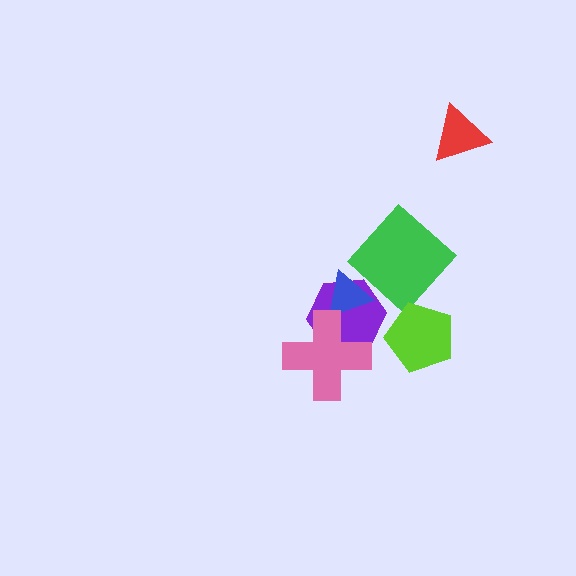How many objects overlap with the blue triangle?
2 objects overlap with the blue triangle.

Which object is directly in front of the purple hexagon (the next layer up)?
The blue triangle is directly in front of the purple hexagon.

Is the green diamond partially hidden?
No, no other shape covers it.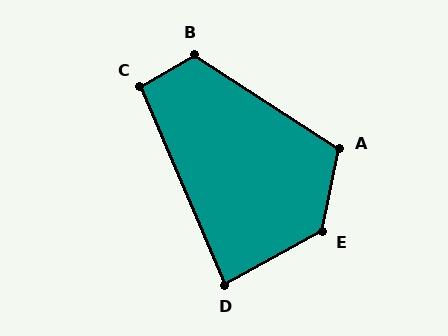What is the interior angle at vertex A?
Approximately 112 degrees (obtuse).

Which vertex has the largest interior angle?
E, at approximately 130 degrees.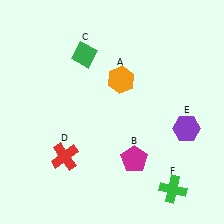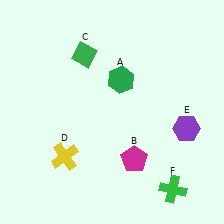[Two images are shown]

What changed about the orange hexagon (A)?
In Image 1, A is orange. In Image 2, it changed to green.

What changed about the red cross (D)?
In Image 1, D is red. In Image 2, it changed to yellow.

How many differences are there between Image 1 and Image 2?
There are 2 differences between the two images.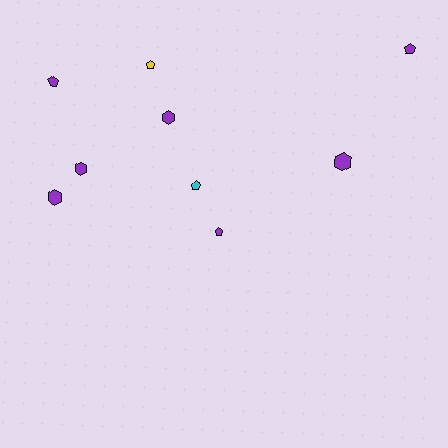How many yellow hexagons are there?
There are no yellow hexagons.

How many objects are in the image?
There are 9 objects.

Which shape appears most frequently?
Pentagon, with 5 objects.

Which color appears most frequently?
Purple, with 7 objects.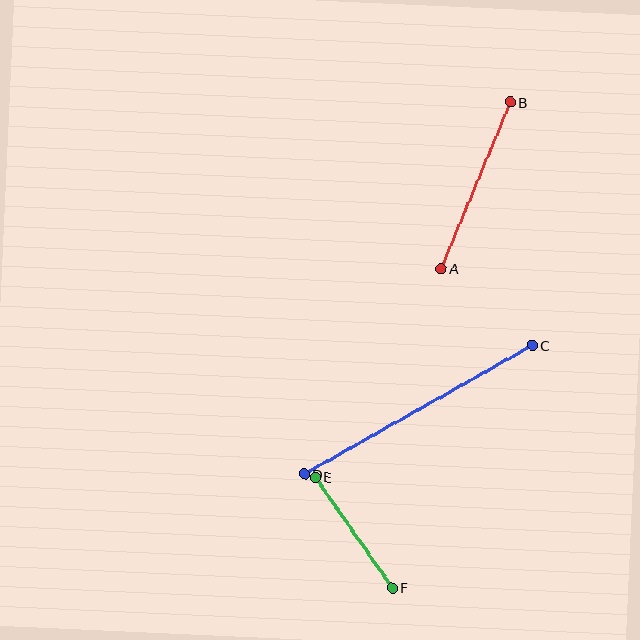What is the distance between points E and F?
The distance is approximately 135 pixels.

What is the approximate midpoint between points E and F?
The midpoint is at approximately (354, 533) pixels.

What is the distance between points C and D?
The distance is approximately 262 pixels.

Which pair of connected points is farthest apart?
Points C and D are farthest apart.